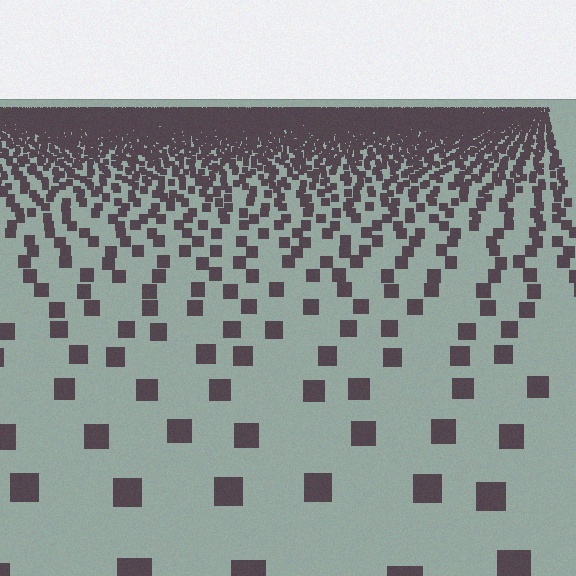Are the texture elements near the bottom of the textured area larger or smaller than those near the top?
Larger. Near the bottom, elements are closer to the viewer and appear at a bigger on-screen size.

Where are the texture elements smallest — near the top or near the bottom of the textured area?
Near the top.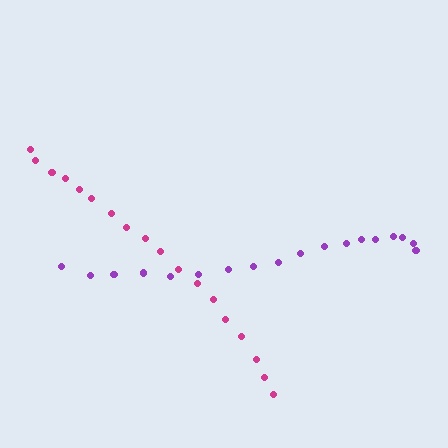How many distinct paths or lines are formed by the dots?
There are 2 distinct paths.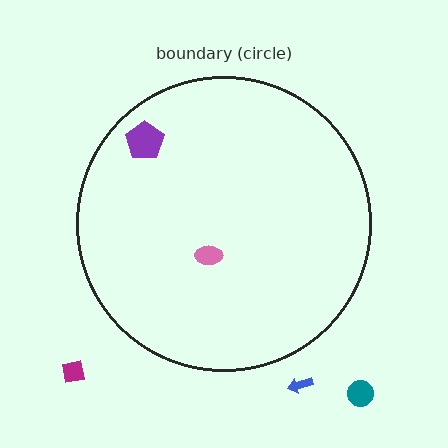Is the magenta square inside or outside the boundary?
Outside.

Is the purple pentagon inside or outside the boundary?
Inside.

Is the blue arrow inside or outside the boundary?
Outside.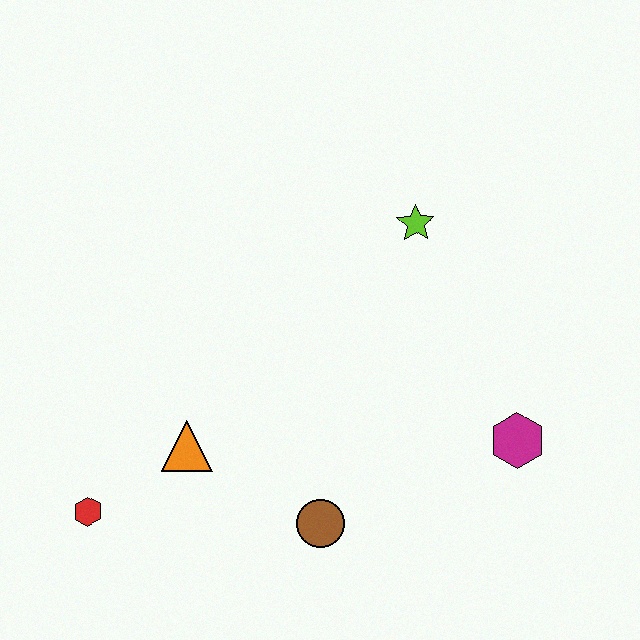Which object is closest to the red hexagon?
The orange triangle is closest to the red hexagon.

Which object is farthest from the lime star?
The red hexagon is farthest from the lime star.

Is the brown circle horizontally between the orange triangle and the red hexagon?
No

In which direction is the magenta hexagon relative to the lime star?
The magenta hexagon is below the lime star.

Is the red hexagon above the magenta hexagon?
No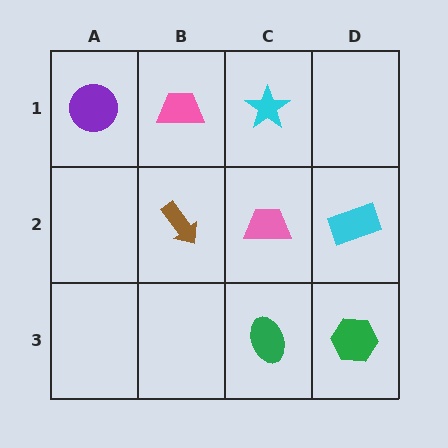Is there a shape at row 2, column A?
No, that cell is empty.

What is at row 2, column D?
A cyan rectangle.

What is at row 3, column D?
A green hexagon.